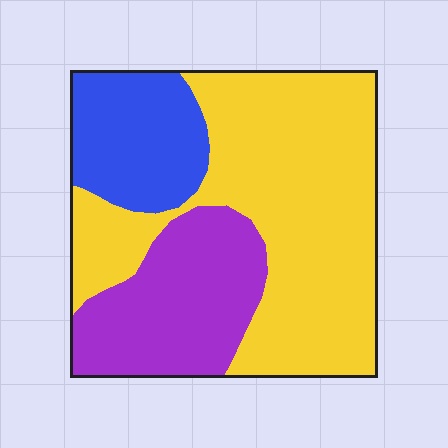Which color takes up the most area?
Yellow, at roughly 55%.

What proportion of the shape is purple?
Purple covers roughly 25% of the shape.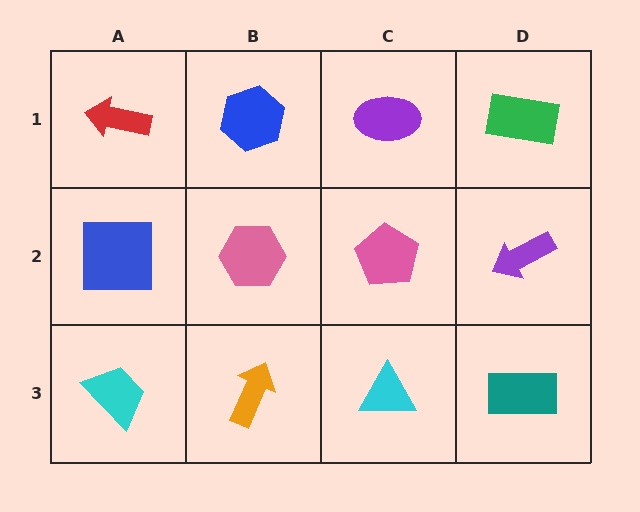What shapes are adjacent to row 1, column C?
A pink pentagon (row 2, column C), a blue hexagon (row 1, column B), a green rectangle (row 1, column D).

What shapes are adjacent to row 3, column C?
A pink pentagon (row 2, column C), an orange arrow (row 3, column B), a teal rectangle (row 3, column D).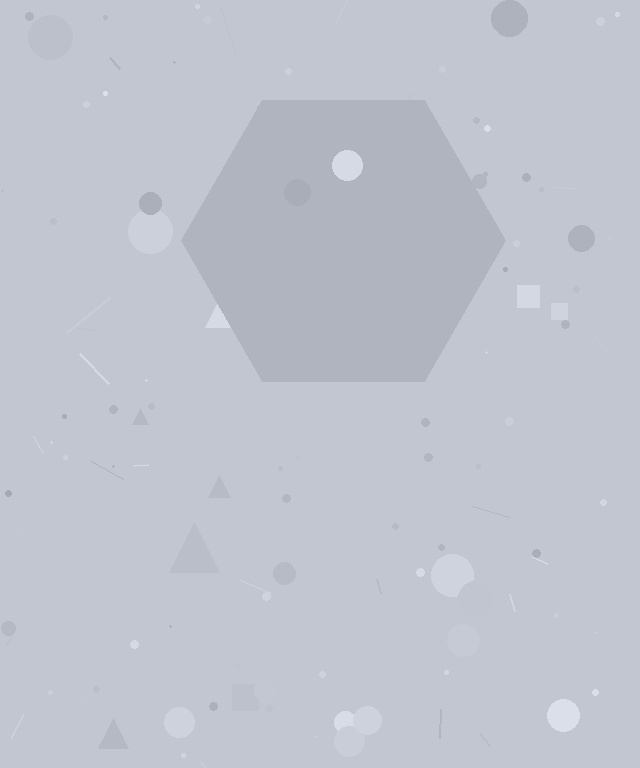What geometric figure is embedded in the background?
A hexagon is embedded in the background.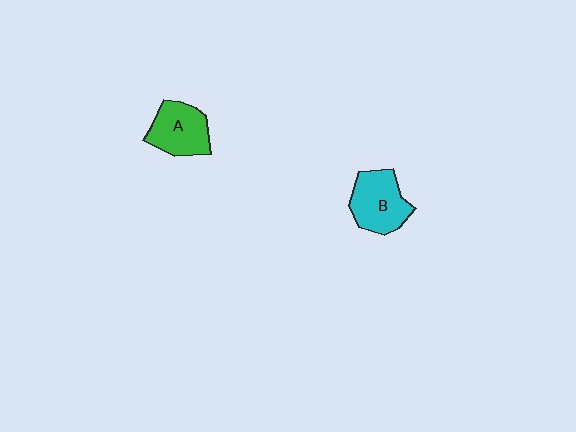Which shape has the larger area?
Shape B (cyan).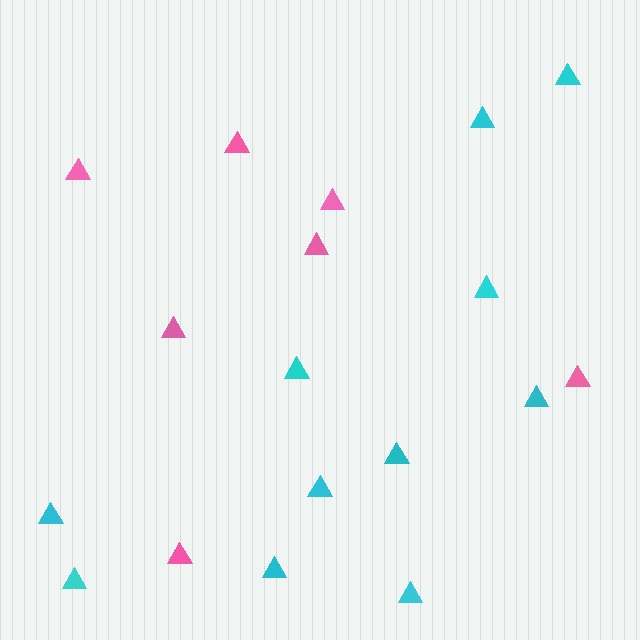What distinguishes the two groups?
There are 2 groups: one group of pink triangles (7) and one group of cyan triangles (11).